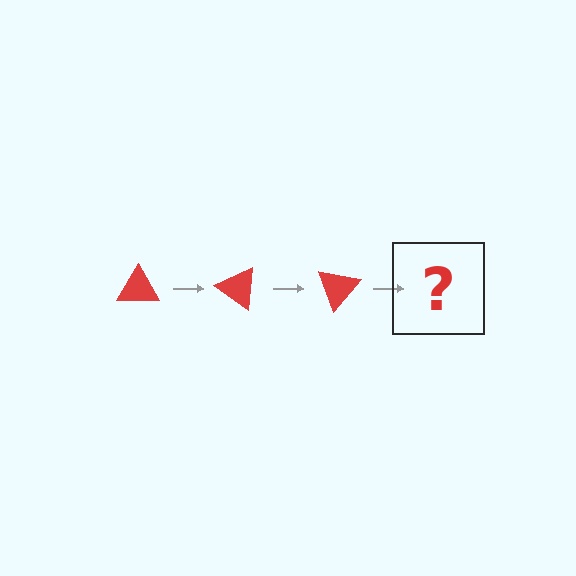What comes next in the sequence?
The next element should be a red triangle rotated 105 degrees.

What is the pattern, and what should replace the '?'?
The pattern is that the triangle rotates 35 degrees each step. The '?' should be a red triangle rotated 105 degrees.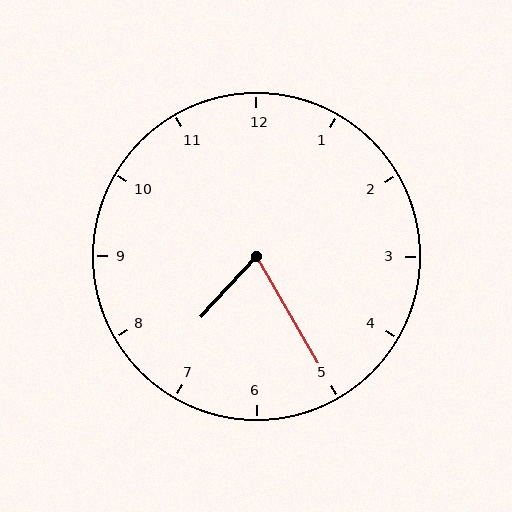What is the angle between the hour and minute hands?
Approximately 72 degrees.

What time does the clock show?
7:25.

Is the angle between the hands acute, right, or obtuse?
It is acute.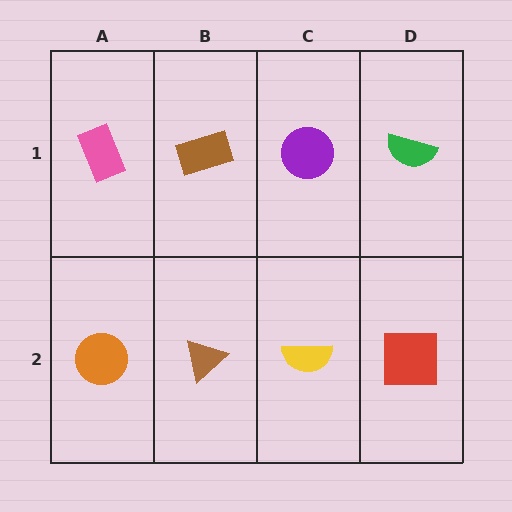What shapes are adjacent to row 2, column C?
A purple circle (row 1, column C), a brown triangle (row 2, column B), a red square (row 2, column D).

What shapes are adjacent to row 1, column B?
A brown triangle (row 2, column B), a pink rectangle (row 1, column A), a purple circle (row 1, column C).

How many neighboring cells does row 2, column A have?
2.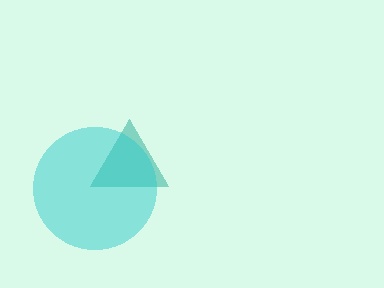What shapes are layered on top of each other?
The layered shapes are: a teal triangle, a cyan circle.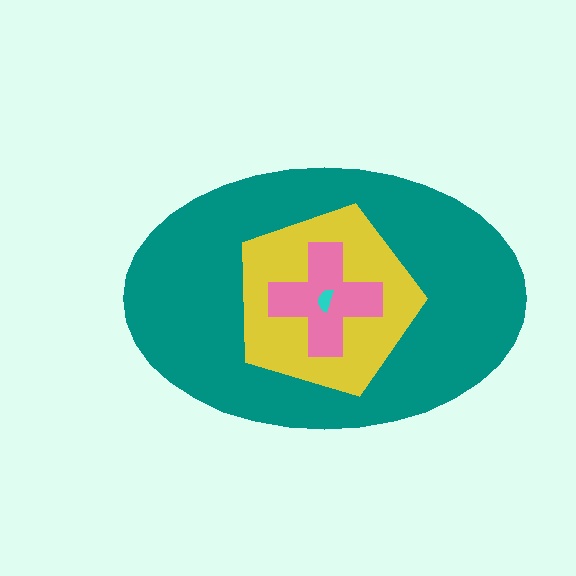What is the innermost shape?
The cyan semicircle.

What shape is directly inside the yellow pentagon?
The pink cross.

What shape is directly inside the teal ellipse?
The yellow pentagon.